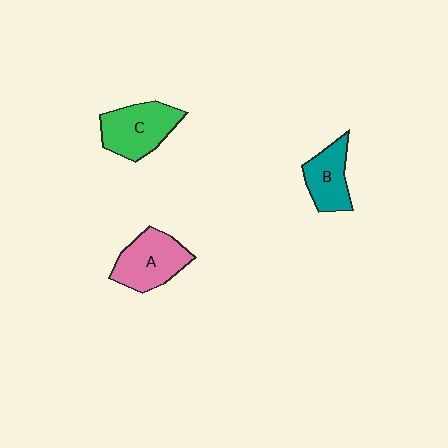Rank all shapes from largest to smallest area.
From largest to smallest: C (green), A (pink), B (teal).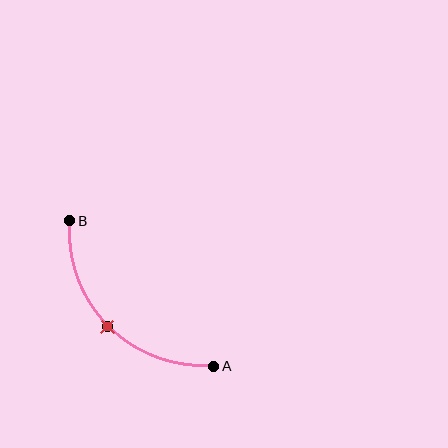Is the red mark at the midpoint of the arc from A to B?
Yes. The red mark lies on the arc at equal arc-length from both A and B — it is the arc midpoint.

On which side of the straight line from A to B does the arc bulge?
The arc bulges below and to the left of the straight line connecting A and B.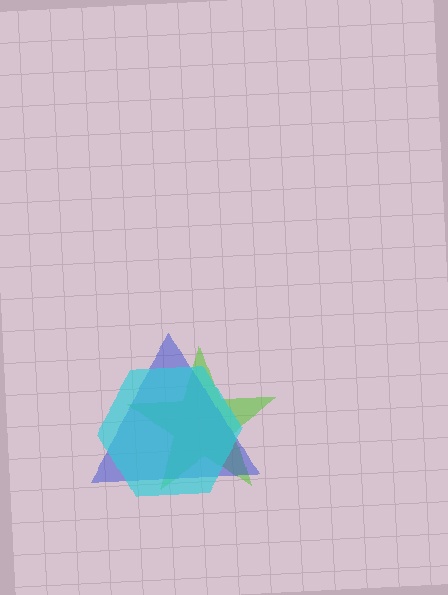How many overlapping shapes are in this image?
There are 3 overlapping shapes in the image.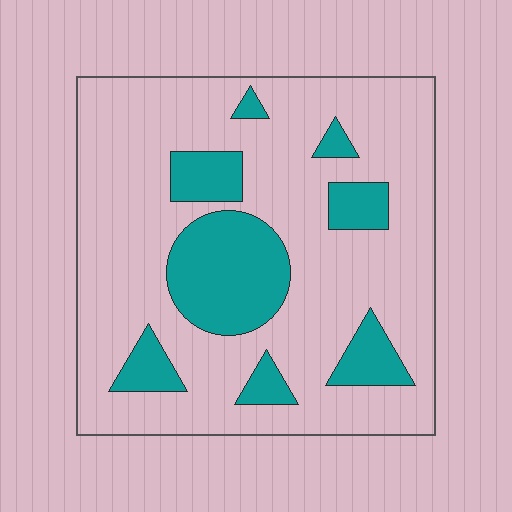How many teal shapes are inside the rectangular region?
8.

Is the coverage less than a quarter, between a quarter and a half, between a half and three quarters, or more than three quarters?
Less than a quarter.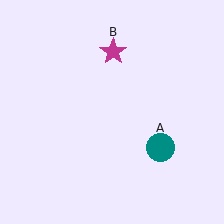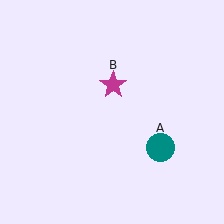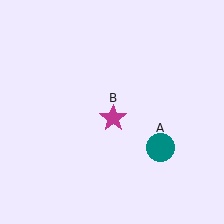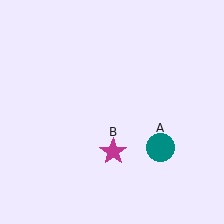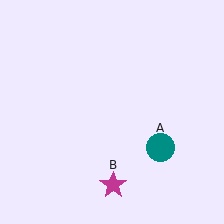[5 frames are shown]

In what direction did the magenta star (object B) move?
The magenta star (object B) moved down.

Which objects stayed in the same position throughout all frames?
Teal circle (object A) remained stationary.